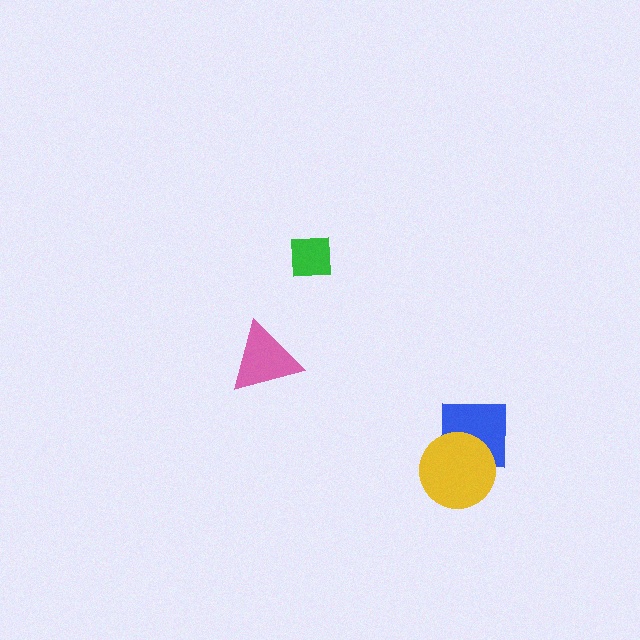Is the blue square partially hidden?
Yes, it is partially covered by another shape.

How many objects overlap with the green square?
0 objects overlap with the green square.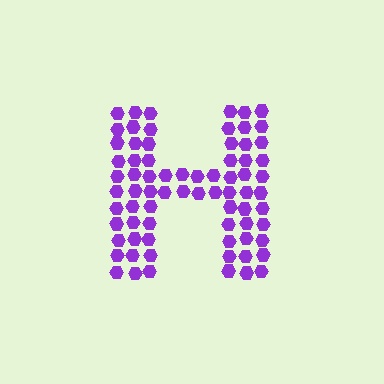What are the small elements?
The small elements are hexagons.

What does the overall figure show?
The overall figure shows the letter H.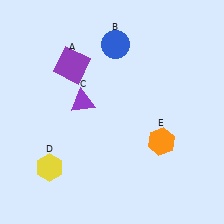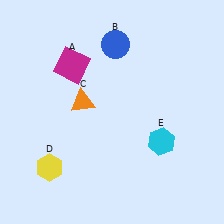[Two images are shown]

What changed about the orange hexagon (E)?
In Image 1, E is orange. In Image 2, it changed to cyan.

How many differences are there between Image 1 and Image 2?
There are 3 differences between the two images.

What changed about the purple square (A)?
In Image 1, A is purple. In Image 2, it changed to magenta.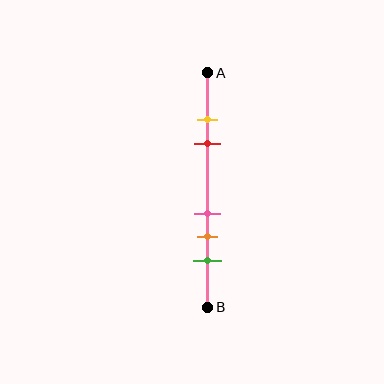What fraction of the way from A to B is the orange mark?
The orange mark is approximately 70% (0.7) of the way from A to B.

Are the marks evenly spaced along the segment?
No, the marks are not evenly spaced.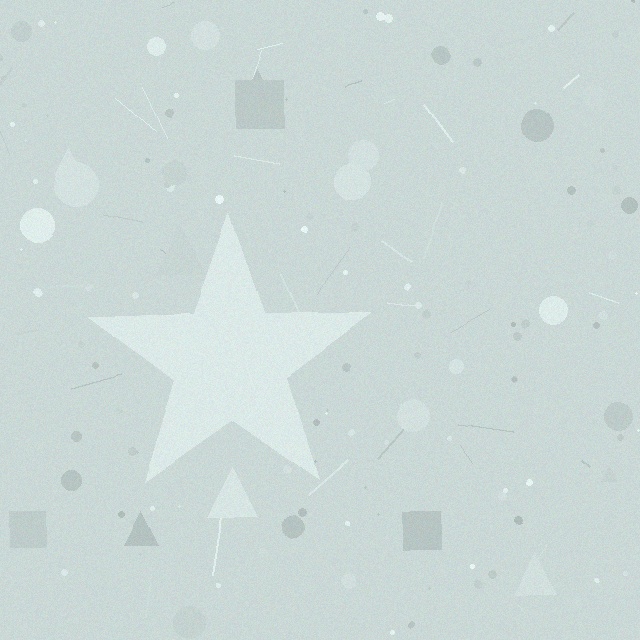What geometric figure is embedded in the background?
A star is embedded in the background.